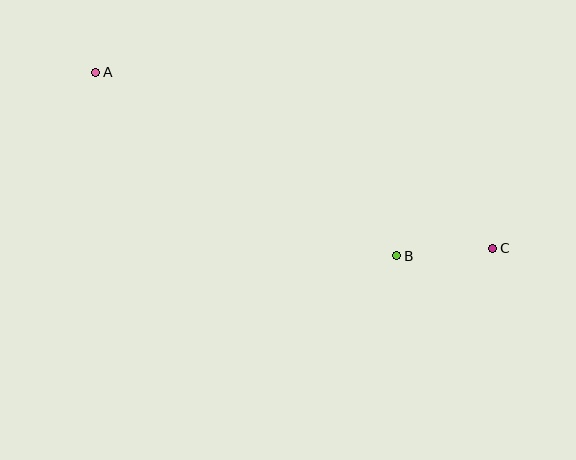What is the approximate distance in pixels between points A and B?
The distance between A and B is approximately 353 pixels.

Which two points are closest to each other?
Points B and C are closest to each other.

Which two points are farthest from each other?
Points A and C are farthest from each other.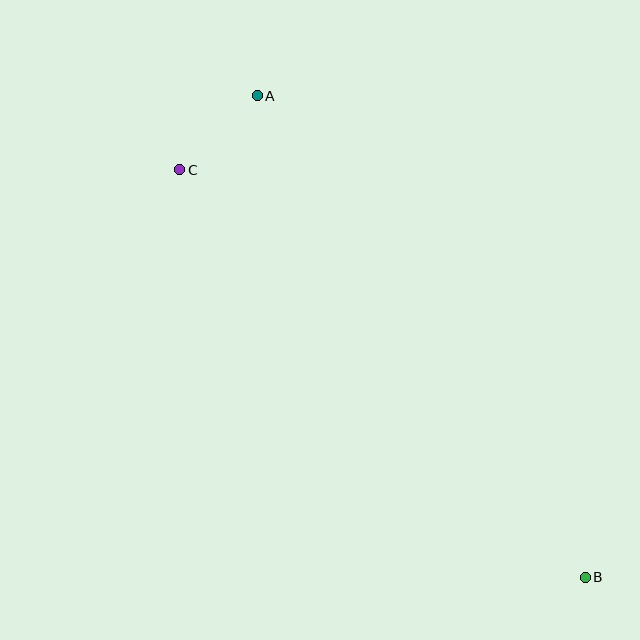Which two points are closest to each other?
Points A and C are closest to each other.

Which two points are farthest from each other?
Points A and B are farthest from each other.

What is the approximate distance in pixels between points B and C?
The distance between B and C is approximately 575 pixels.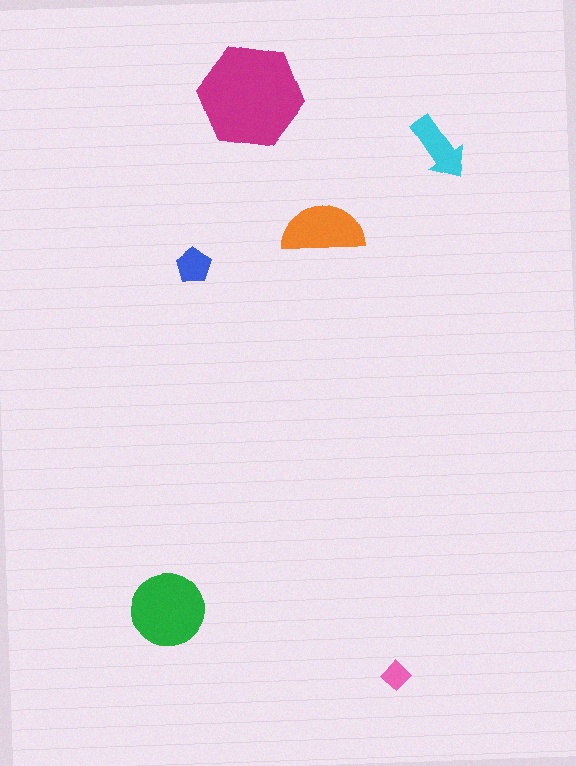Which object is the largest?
The magenta hexagon.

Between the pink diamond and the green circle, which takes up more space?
The green circle.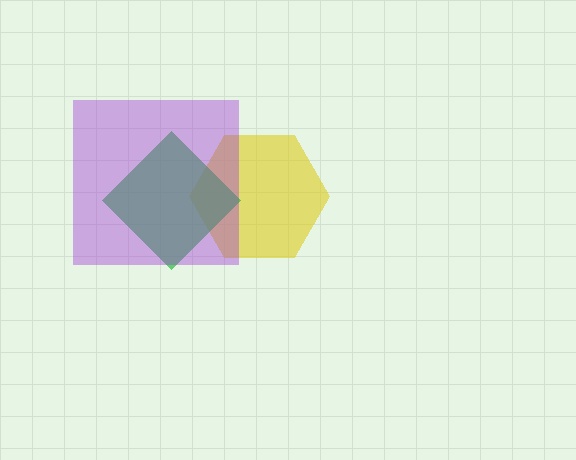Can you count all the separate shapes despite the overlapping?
Yes, there are 3 separate shapes.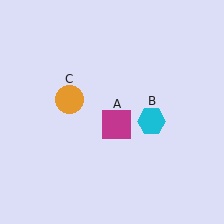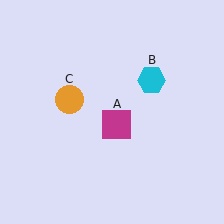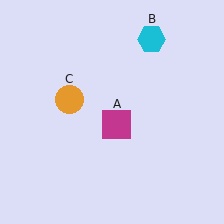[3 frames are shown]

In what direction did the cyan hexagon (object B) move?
The cyan hexagon (object B) moved up.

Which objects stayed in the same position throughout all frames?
Magenta square (object A) and orange circle (object C) remained stationary.